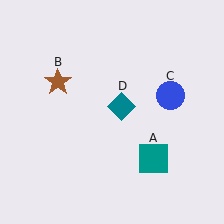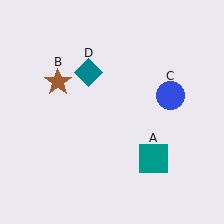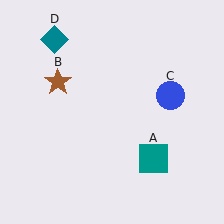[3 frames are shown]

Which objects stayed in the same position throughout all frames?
Teal square (object A) and brown star (object B) and blue circle (object C) remained stationary.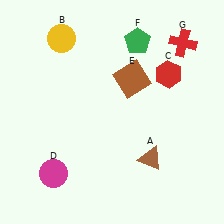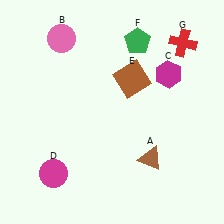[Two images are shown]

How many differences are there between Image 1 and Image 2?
There are 2 differences between the two images.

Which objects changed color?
B changed from yellow to pink. C changed from red to magenta.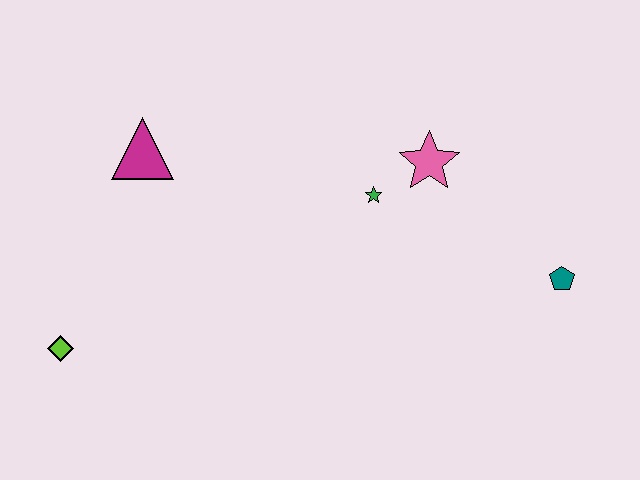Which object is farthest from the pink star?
The lime diamond is farthest from the pink star.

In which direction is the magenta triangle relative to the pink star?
The magenta triangle is to the left of the pink star.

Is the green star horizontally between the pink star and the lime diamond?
Yes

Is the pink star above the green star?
Yes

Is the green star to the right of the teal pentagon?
No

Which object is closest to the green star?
The pink star is closest to the green star.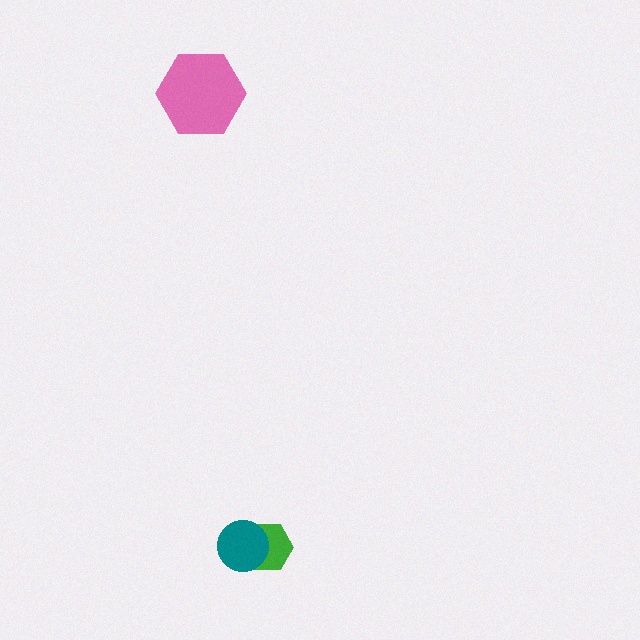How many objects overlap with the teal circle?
1 object overlaps with the teal circle.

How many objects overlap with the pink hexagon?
0 objects overlap with the pink hexagon.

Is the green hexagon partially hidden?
Yes, it is partially covered by another shape.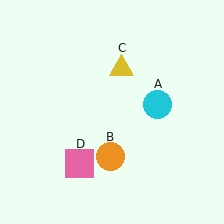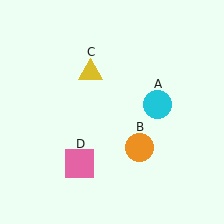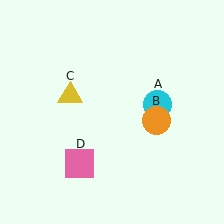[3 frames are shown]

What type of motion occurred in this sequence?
The orange circle (object B), yellow triangle (object C) rotated counterclockwise around the center of the scene.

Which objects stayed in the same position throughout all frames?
Cyan circle (object A) and pink square (object D) remained stationary.